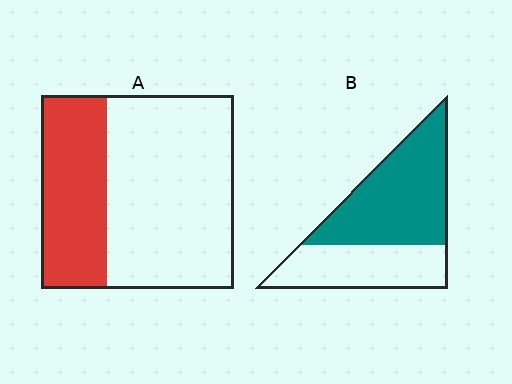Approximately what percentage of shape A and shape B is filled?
A is approximately 35% and B is approximately 60%.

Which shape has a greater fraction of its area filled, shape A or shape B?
Shape B.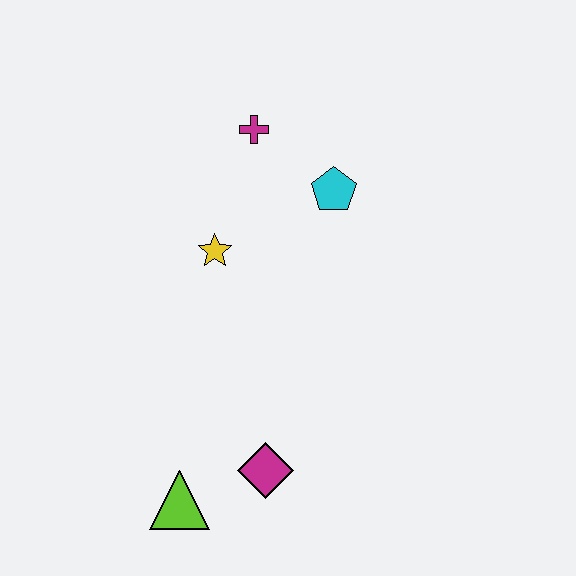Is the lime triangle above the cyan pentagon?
No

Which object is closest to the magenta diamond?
The lime triangle is closest to the magenta diamond.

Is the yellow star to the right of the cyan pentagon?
No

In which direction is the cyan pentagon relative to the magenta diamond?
The cyan pentagon is above the magenta diamond.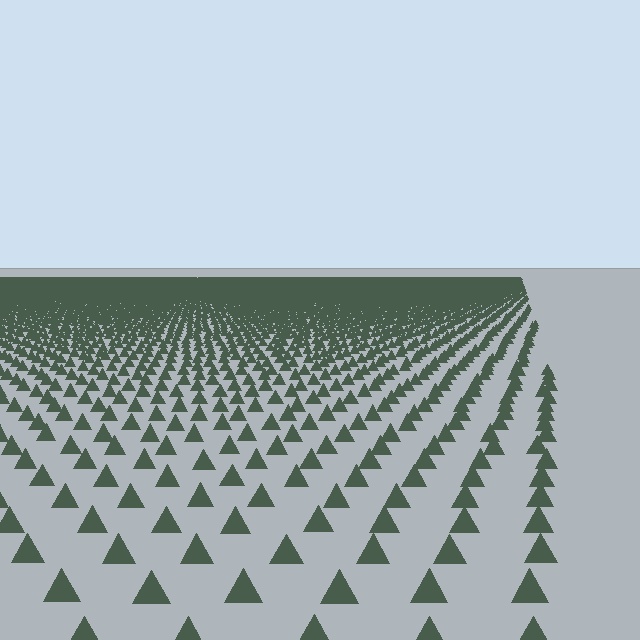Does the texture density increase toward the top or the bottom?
Density increases toward the top.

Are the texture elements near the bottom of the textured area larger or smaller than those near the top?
Larger. Near the bottom, elements are closer to the viewer and appear at a bigger on-screen size.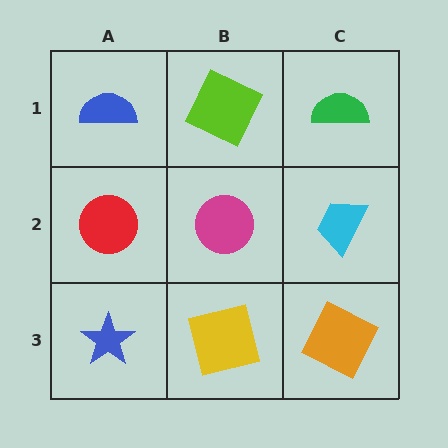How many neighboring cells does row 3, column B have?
3.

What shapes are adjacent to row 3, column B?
A magenta circle (row 2, column B), a blue star (row 3, column A), an orange square (row 3, column C).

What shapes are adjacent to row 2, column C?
A green semicircle (row 1, column C), an orange square (row 3, column C), a magenta circle (row 2, column B).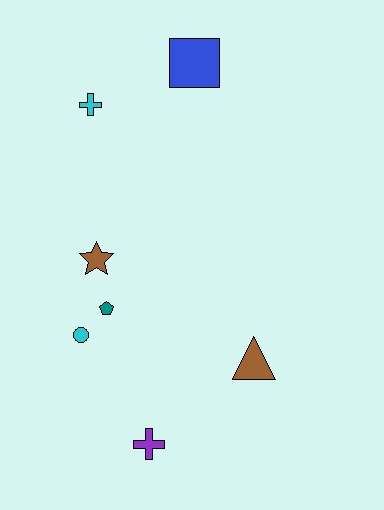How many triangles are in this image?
There is 1 triangle.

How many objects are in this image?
There are 7 objects.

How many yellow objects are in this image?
There are no yellow objects.